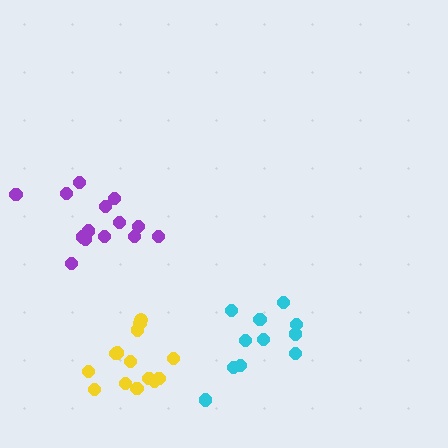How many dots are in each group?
Group 1: 11 dots, Group 2: 14 dots, Group 3: 14 dots (39 total).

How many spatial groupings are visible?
There are 3 spatial groupings.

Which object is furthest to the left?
The purple cluster is leftmost.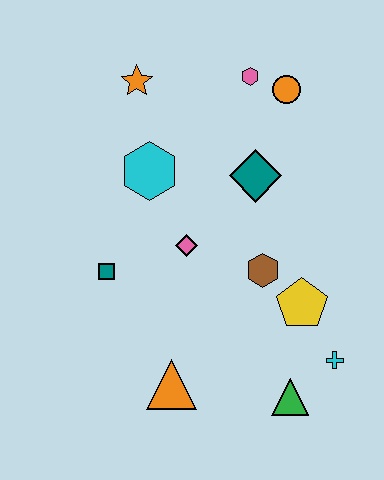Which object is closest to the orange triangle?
The green triangle is closest to the orange triangle.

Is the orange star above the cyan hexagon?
Yes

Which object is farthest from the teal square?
The orange circle is farthest from the teal square.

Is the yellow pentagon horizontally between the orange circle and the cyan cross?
Yes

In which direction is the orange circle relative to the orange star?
The orange circle is to the right of the orange star.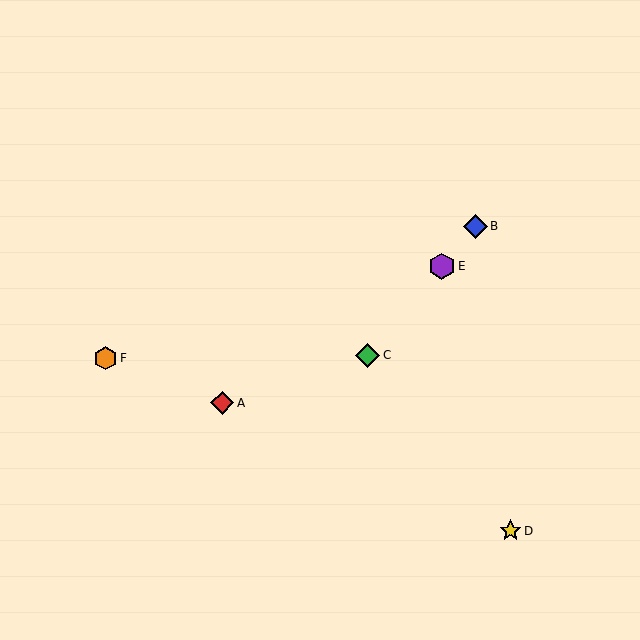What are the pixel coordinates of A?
Object A is at (222, 403).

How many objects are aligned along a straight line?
3 objects (B, C, E) are aligned along a straight line.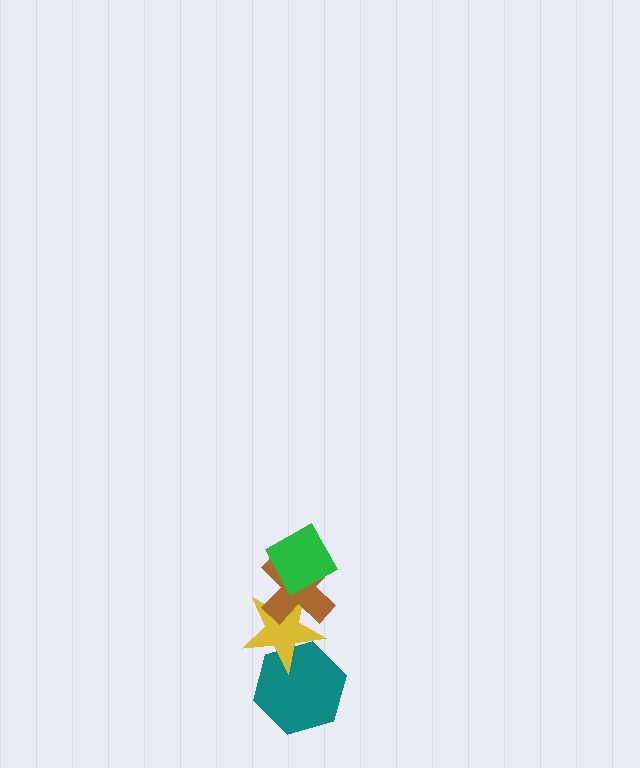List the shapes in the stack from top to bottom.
From top to bottom: the green diamond, the brown cross, the yellow star, the teal hexagon.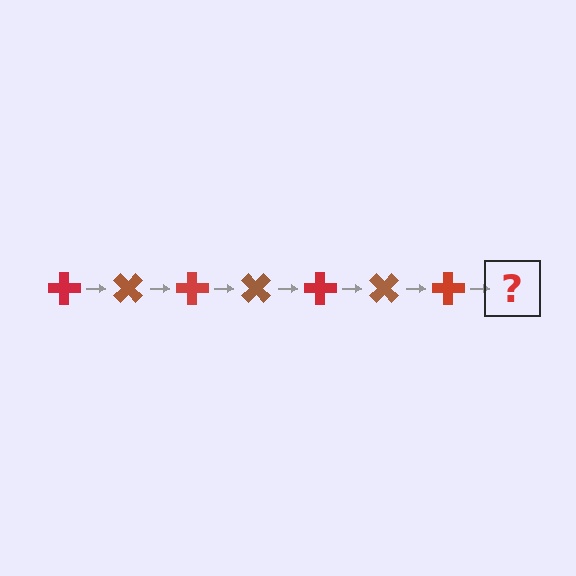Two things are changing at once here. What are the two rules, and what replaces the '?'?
The two rules are that it rotates 45 degrees each step and the color cycles through red and brown. The '?' should be a brown cross, rotated 315 degrees from the start.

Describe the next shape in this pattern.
It should be a brown cross, rotated 315 degrees from the start.